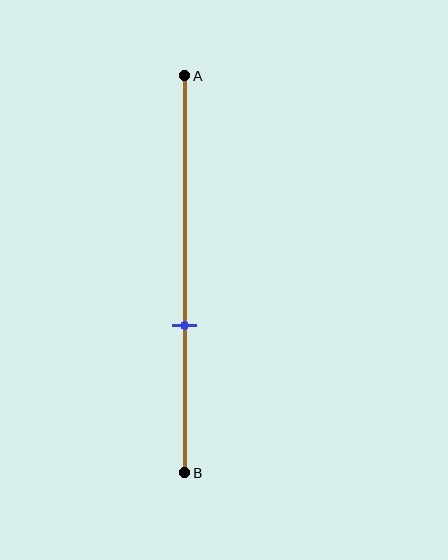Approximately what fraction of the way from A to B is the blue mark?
The blue mark is approximately 65% of the way from A to B.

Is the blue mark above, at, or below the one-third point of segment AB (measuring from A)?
The blue mark is below the one-third point of segment AB.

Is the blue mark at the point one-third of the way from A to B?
No, the mark is at about 65% from A, not at the 33% one-third point.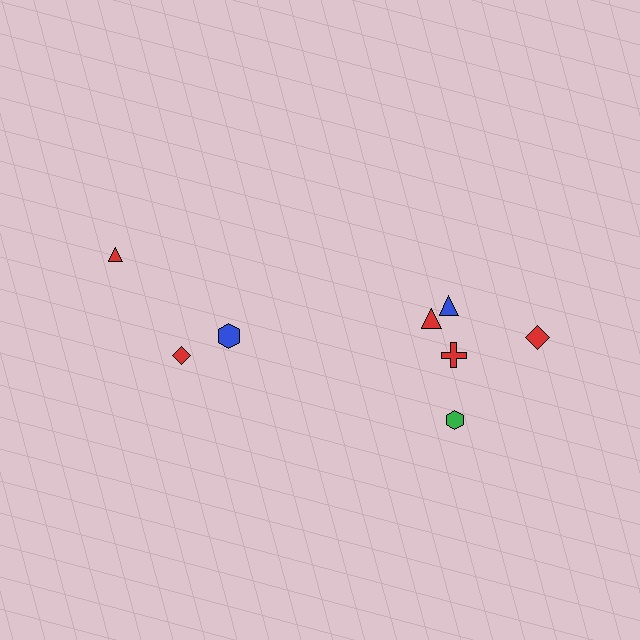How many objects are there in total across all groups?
There are 8 objects.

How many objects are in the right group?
There are 5 objects.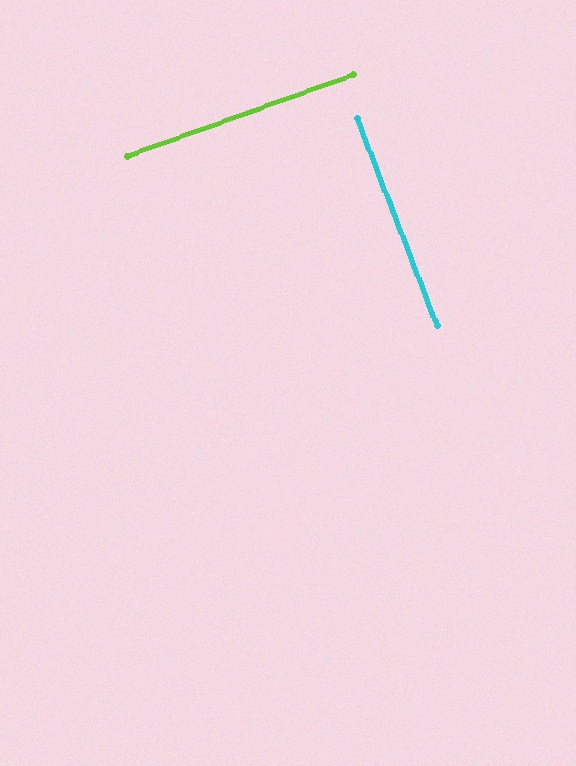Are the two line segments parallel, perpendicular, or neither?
Perpendicular — they meet at approximately 89°.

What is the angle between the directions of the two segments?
Approximately 89 degrees.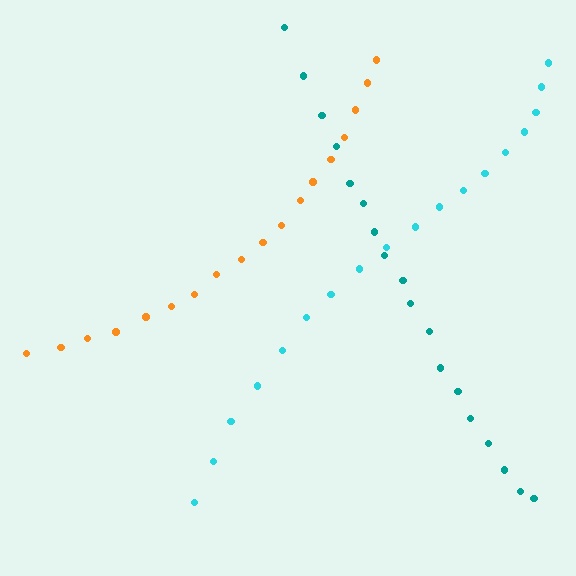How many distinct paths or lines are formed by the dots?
There are 3 distinct paths.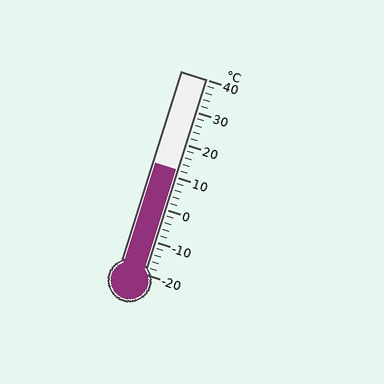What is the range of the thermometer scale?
The thermometer scale ranges from -20°C to 40°C.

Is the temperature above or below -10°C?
The temperature is above -10°C.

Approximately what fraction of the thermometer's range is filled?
The thermometer is filled to approximately 55% of its range.